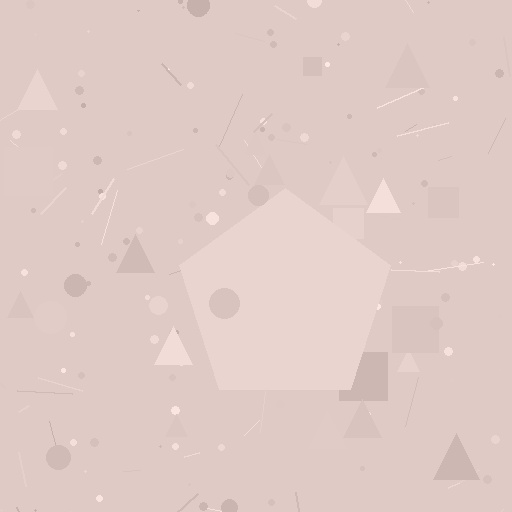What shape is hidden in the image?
A pentagon is hidden in the image.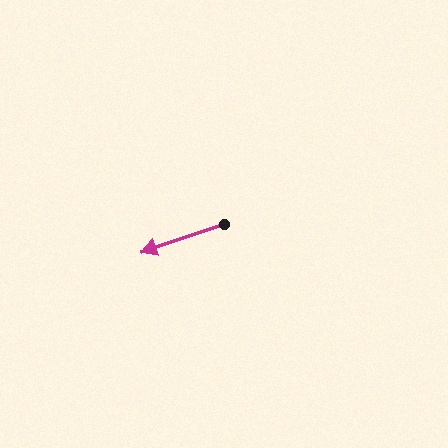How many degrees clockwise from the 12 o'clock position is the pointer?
Approximately 251 degrees.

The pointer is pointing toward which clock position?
Roughly 8 o'clock.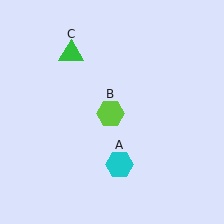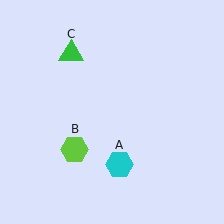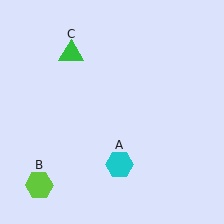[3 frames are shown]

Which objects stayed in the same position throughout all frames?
Cyan hexagon (object A) and green triangle (object C) remained stationary.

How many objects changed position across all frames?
1 object changed position: lime hexagon (object B).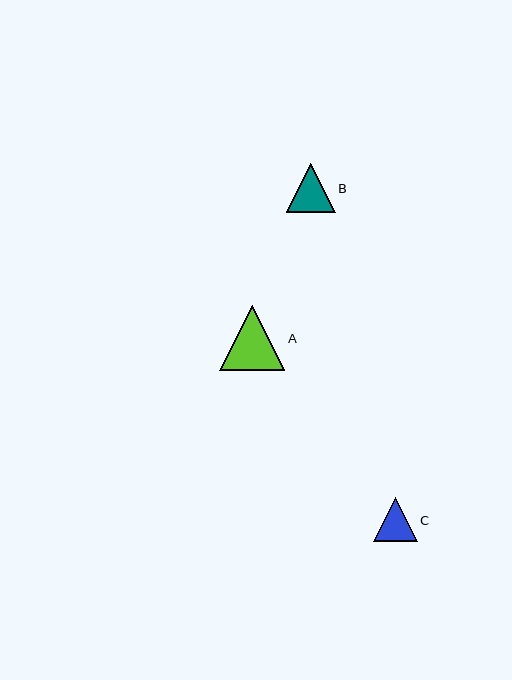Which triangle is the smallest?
Triangle C is the smallest with a size of approximately 44 pixels.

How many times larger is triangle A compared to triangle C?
Triangle A is approximately 1.5 times the size of triangle C.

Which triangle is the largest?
Triangle A is the largest with a size of approximately 65 pixels.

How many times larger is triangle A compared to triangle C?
Triangle A is approximately 1.5 times the size of triangle C.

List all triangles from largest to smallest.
From largest to smallest: A, B, C.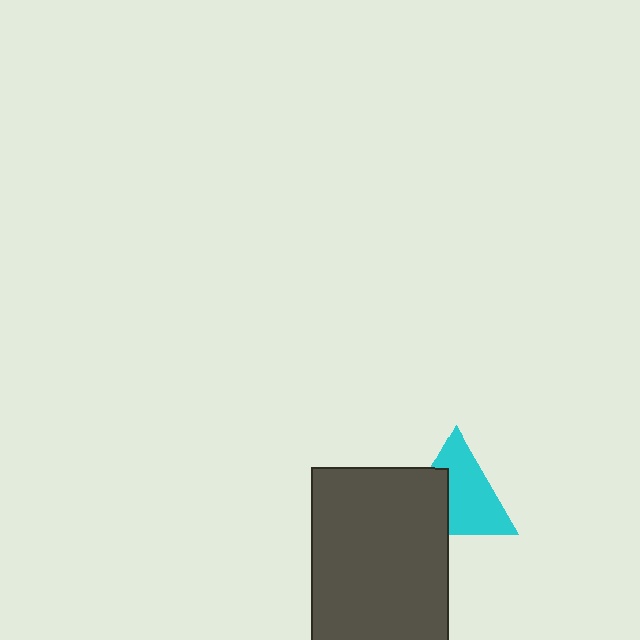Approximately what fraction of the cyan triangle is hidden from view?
Roughly 35% of the cyan triangle is hidden behind the dark gray rectangle.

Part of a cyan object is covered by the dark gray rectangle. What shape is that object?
It is a triangle.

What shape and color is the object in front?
The object in front is a dark gray rectangle.